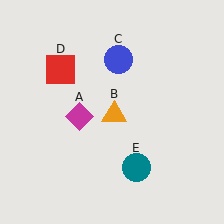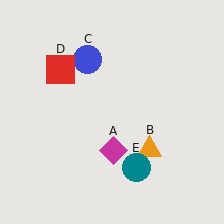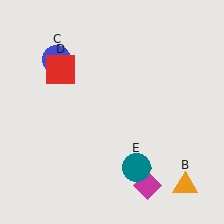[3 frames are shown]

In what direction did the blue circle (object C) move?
The blue circle (object C) moved left.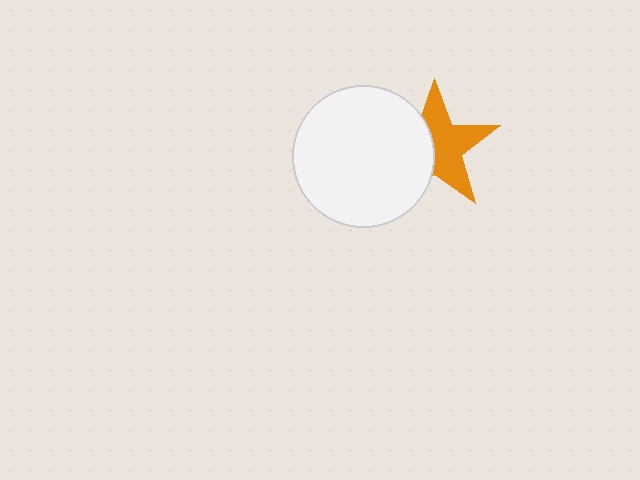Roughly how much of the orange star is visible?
About half of it is visible (roughly 58%).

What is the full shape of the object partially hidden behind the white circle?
The partially hidden object is an orange star.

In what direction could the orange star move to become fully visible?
The orange star could move right. That would shift it out from behind the white circle entirely.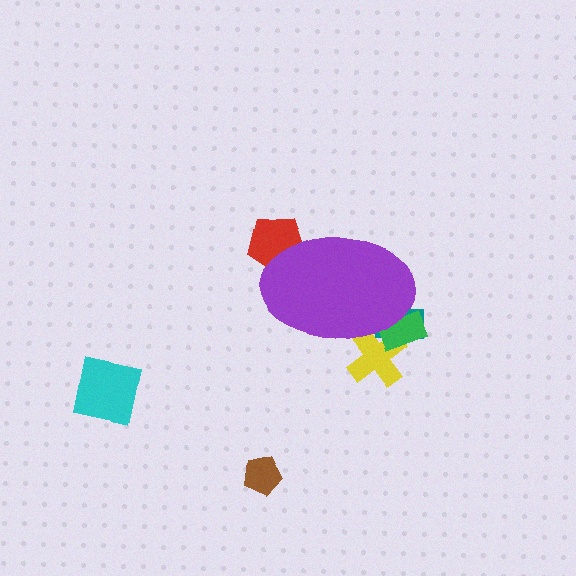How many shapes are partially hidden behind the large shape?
4 shapes are partially hidden.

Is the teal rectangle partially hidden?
Yes, the teal rectangle is partially hidden behind the purple ellipse.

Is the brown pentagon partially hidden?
No, the brown pentagon is fully visible.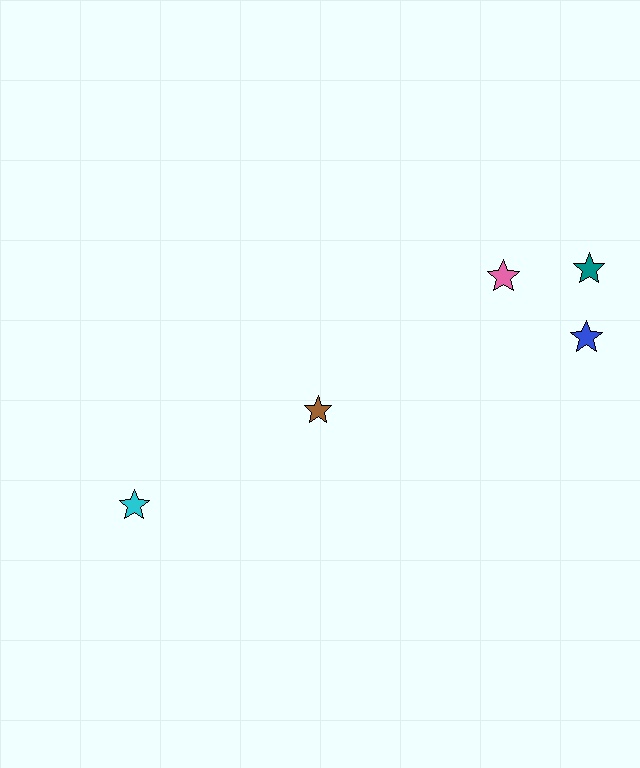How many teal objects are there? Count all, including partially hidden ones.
There is 1 teal object.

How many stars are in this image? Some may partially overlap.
There are 5 stars.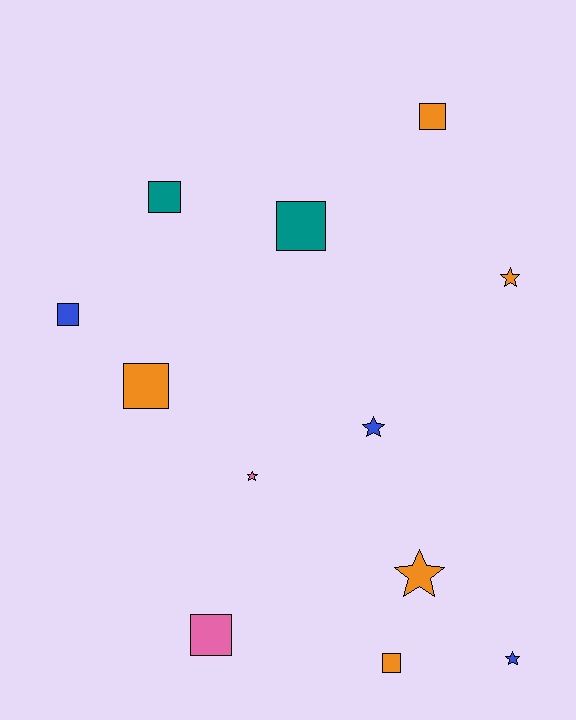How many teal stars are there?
There are no teal stars.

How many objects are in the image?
There are 12 objects.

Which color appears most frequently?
Orange, with 5 objects.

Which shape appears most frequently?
Square, with 7 objects.